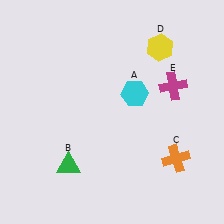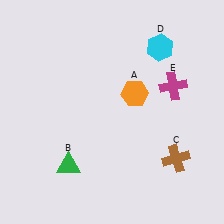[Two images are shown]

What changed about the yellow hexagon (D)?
In Image 1, D is yellow. In Image 2, it changed to cyan.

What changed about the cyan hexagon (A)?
In Image 1, A is cyan. In Image 2, it changed to orange.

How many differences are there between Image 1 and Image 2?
There are 3 differences between the two images.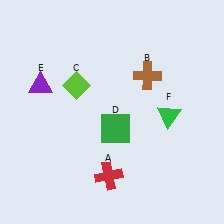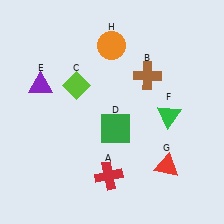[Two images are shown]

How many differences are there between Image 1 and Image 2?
There are 2 differences between the two images.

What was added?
A red triangle (G), an orange circle (H) were added in Image 2.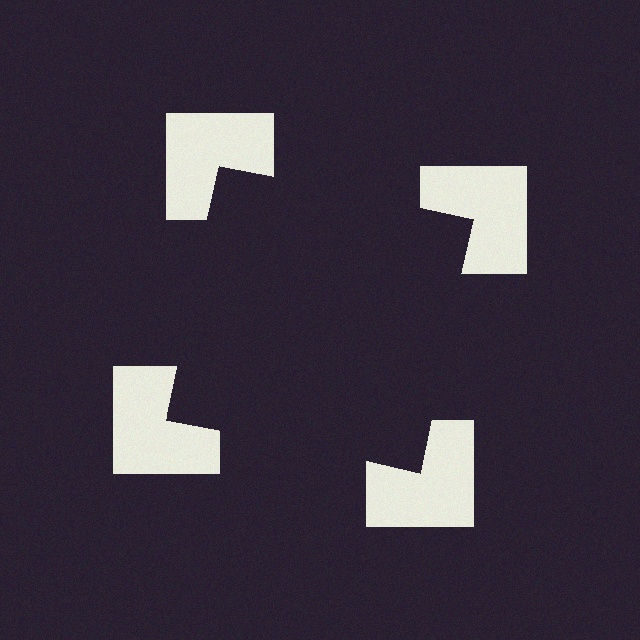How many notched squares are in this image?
There are 4 — one at each vertex of the illusory square.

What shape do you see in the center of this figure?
An illusory square — its edges are inferred from the aligned wedge cuts in the notched squares, not physically drawn.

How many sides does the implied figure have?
4 sides.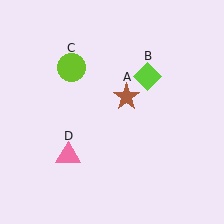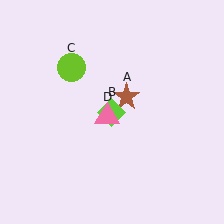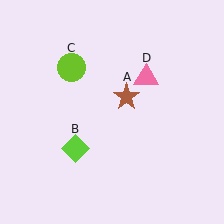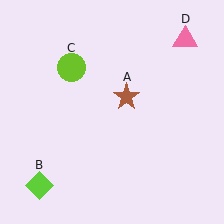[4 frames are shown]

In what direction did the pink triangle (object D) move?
The pink triangle (object D) moved up and to the right.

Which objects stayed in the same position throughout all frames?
Brown star (object A) and lime circle (object C) remained stationary.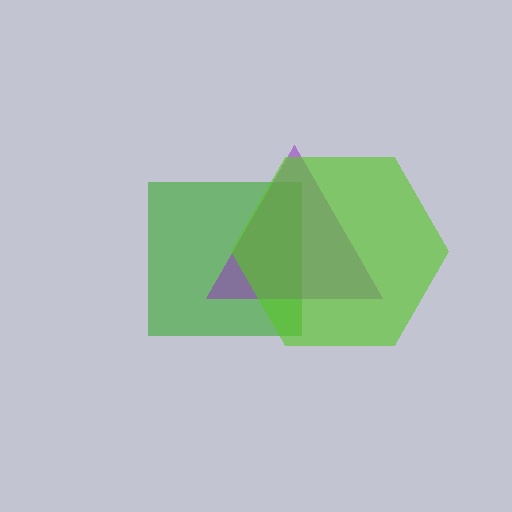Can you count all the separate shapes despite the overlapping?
Yes, there are 3 separate shapes.